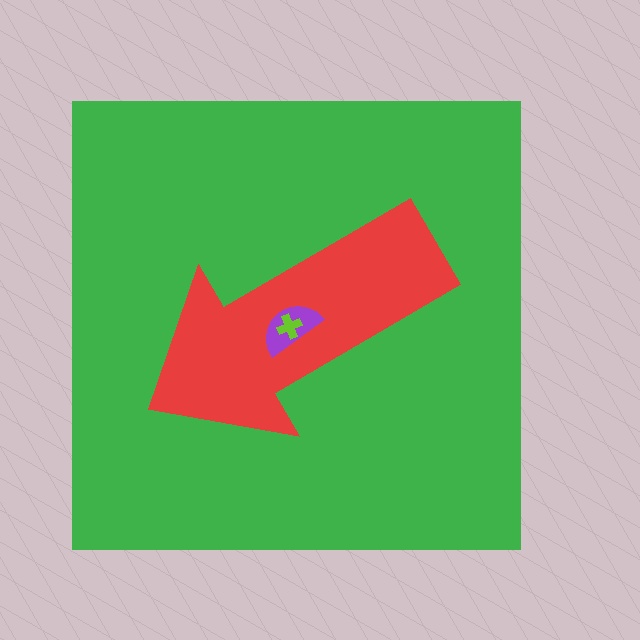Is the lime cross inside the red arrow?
Yes.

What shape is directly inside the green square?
The red arrow.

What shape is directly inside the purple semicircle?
The lime cross.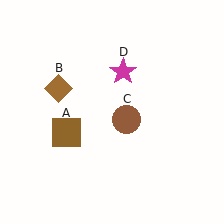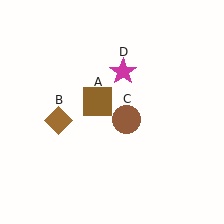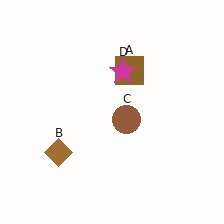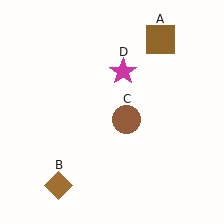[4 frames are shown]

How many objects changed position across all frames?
2 objects changed position: brown square (object A), brown diamond (object B).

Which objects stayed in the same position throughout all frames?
Brown circle (object C) and magenta star (object D) remained stationary.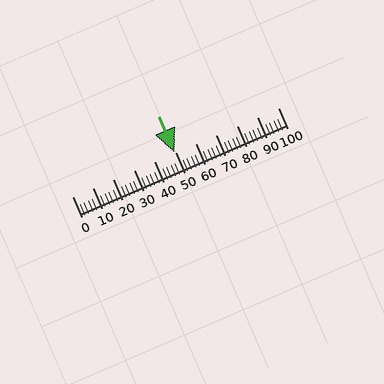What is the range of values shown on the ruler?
The ruler shows values from 0 to 100.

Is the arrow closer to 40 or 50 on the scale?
The arrow is closer to 50.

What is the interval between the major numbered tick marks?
The major tick marks are spaced 10 units apart.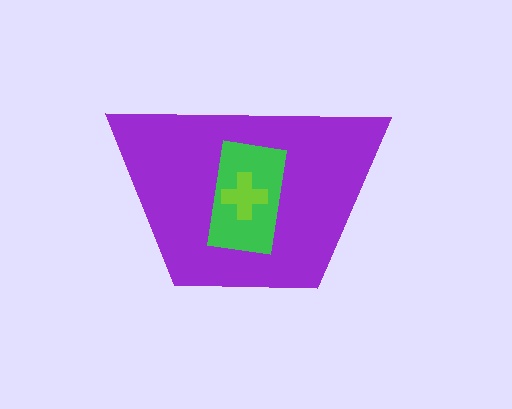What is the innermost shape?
The lime cross.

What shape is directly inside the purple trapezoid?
The green rectangle.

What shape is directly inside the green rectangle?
The lime cross.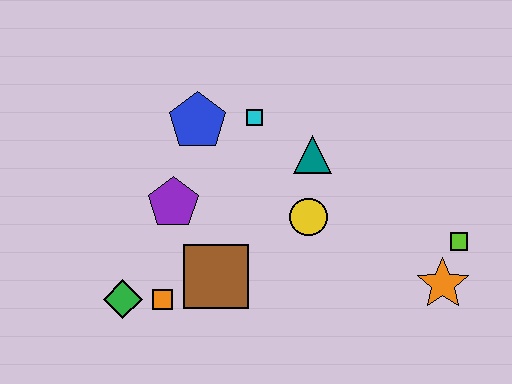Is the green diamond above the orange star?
No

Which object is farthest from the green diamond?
The lime square is farthest from the green diamond.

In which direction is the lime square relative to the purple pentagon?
The lime square is to the right of the purple pentagon.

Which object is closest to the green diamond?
The orange square is closest to the green diamond.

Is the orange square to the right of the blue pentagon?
No